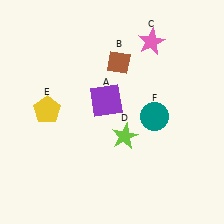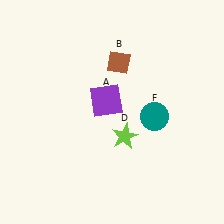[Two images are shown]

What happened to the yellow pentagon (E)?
The yellow pentagon (E) was removed in Image 2. It was in the top-left area of Image 1.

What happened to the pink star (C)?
The pink star (C) was removed in Image 2. It was in the top-right area of Image 1.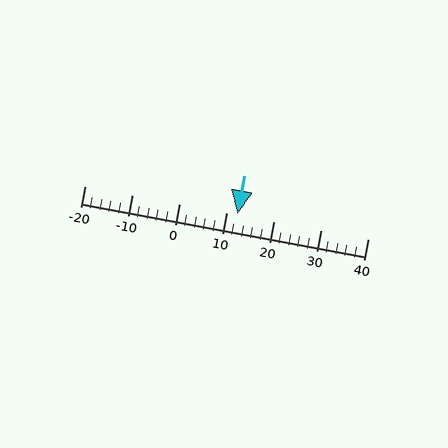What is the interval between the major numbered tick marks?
The major tick marks are spaced 10 units apart.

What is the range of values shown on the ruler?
The ruler shows values from -20 to 40.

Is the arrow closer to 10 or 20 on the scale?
The arrow is closer to 10.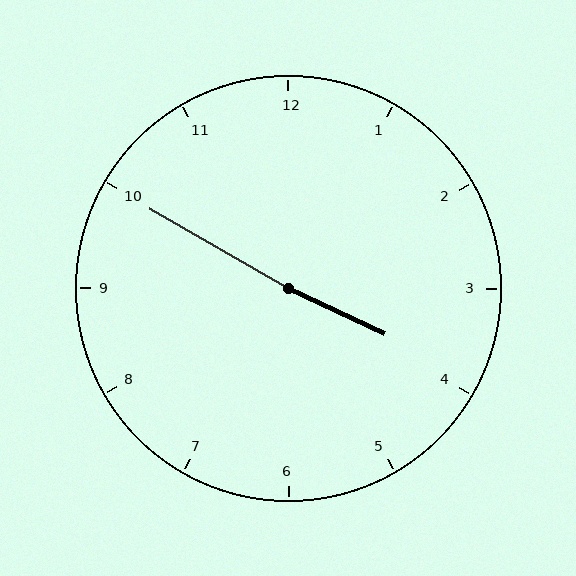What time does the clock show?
3:50.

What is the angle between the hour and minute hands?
Approximately 175 degrees.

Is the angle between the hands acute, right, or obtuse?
It is obtuse.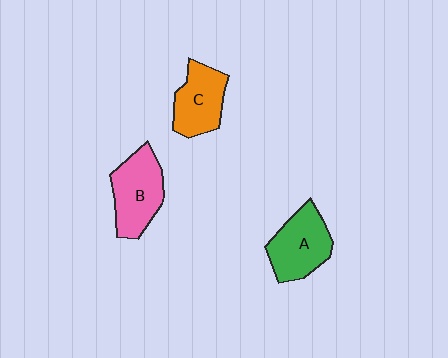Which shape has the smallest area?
Shape C (orange).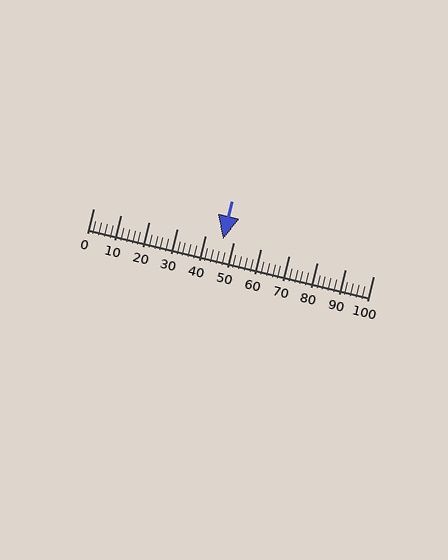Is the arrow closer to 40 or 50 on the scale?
The arrow is closer to 50.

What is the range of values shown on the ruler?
The ruler shows values from 0 to 100.